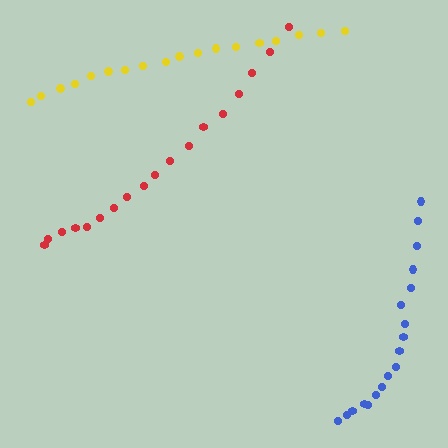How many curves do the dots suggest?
There are 3 distinct paths.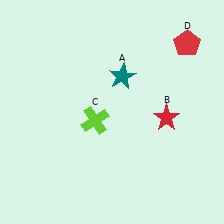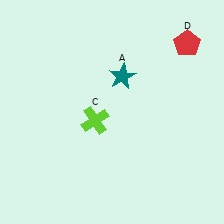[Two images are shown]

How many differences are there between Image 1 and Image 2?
There is 1 difference between the two images.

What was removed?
The red star (B) was removed in Image 2.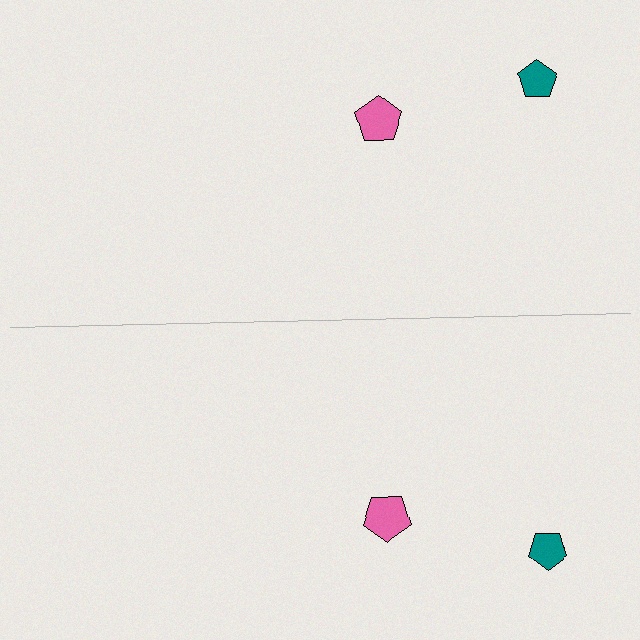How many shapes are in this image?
There are 4 shapes in this image.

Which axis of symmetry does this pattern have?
The pattern has a horizontal axis of symmetry running through the center of the image.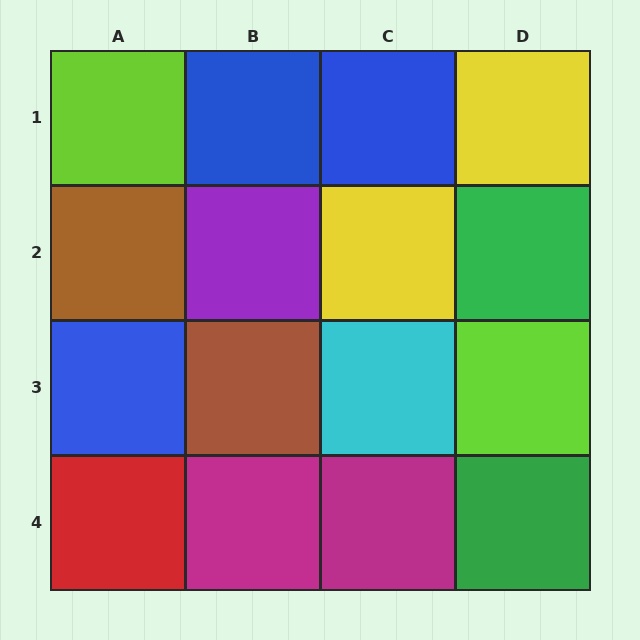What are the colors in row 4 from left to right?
Red, magenta, magenta, green.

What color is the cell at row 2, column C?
Yellow.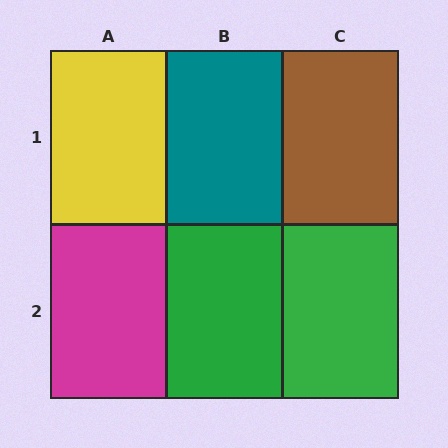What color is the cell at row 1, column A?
Yellow.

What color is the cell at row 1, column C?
Brown.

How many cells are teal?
1 cell is teal.